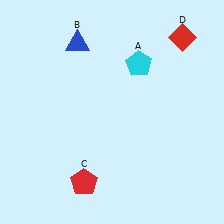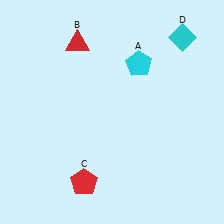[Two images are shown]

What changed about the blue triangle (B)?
In Image 1, B is blue. In Image 2, it changed to red.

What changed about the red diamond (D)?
In Image 1, D is red. In Image 2, it changed to cyan.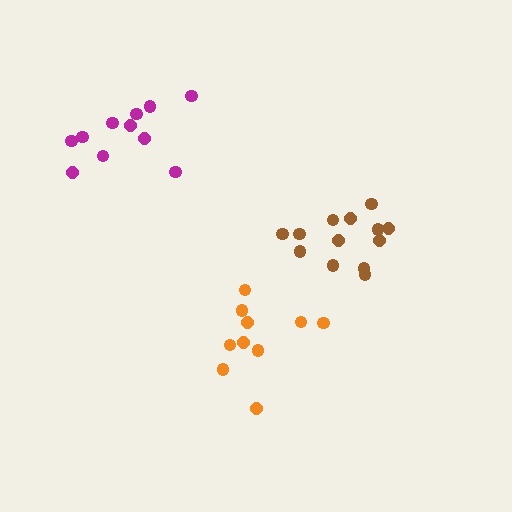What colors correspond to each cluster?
The clusters are colored: brown, magenta, orange.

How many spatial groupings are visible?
There are 3 spatial groupings.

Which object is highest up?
The magenta cluster is topmost.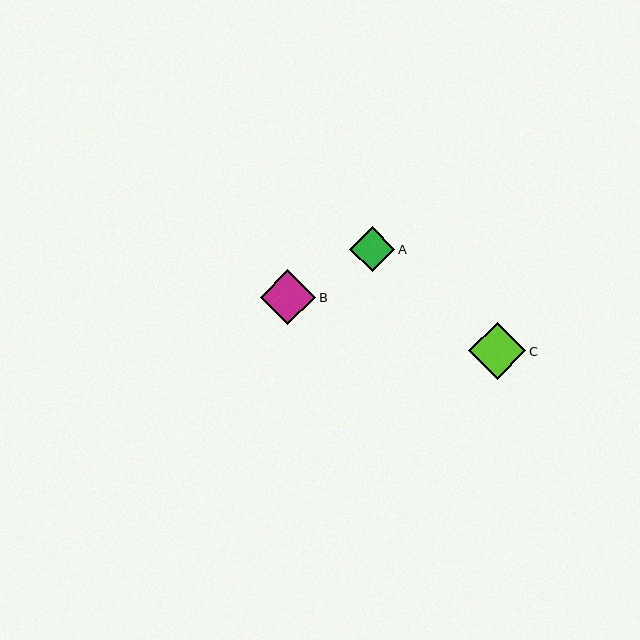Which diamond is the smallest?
Diamond A is the smallest with a size of approximately 45 pixels.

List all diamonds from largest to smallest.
From largest to smallest: C, B, A.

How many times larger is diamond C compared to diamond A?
Diamond C is approximately 1.3 times the size of diamond A.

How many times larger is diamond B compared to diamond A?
Diamond B is approximately 1.2 times the size of diamond A.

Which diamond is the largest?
Diamond C is the largest with a size of approximately 57 pixels.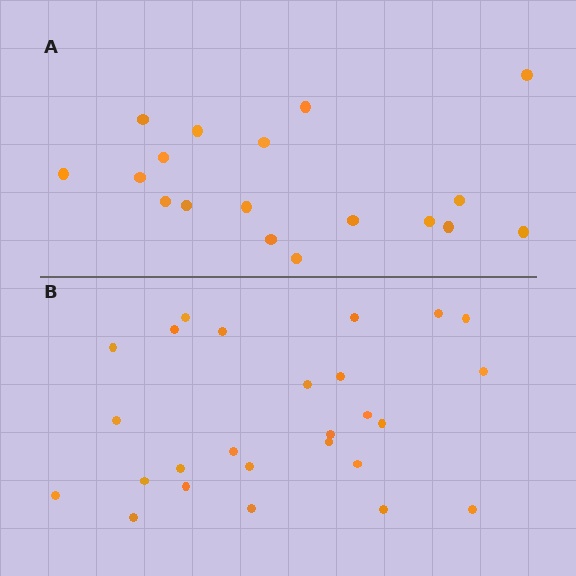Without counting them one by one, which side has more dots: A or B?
Region B (the bottom region) has more dots.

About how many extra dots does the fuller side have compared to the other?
Region B has roughly 8 or so more dots than region A.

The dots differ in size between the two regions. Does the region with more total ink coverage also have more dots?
No. Region A has more total ink coverage because its dots are larger, but region B actually contains more individual dots. Total area can be misleading — the number of items is what matters here.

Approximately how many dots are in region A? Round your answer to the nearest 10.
About 20 dots. (The exact count is 18, which rounds to 20.)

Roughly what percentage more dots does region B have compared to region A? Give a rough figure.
About 45% more.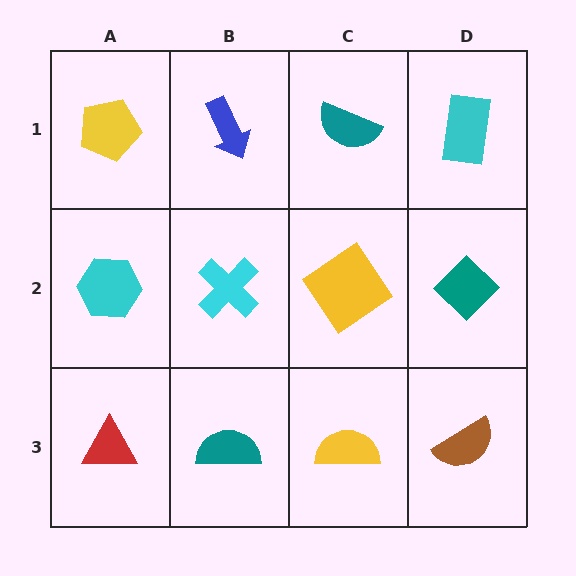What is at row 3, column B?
A teal semicircle.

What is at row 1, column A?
A yellow pentagon.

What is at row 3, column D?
A brown semicircle.